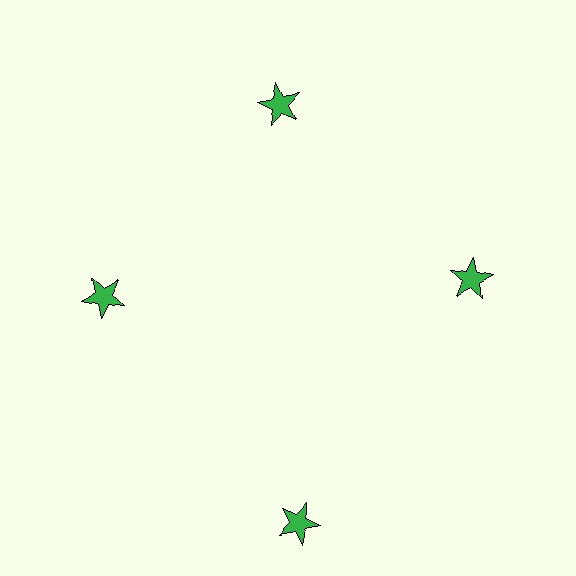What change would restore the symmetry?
The symmetry would be restored by moving it inward, back onto the ring so that all 4 stars sit at equal angles and equal distance from the center.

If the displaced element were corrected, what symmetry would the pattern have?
It would have 4-fold rotational symmetry — the pattern would map onto itself every 90 degrees.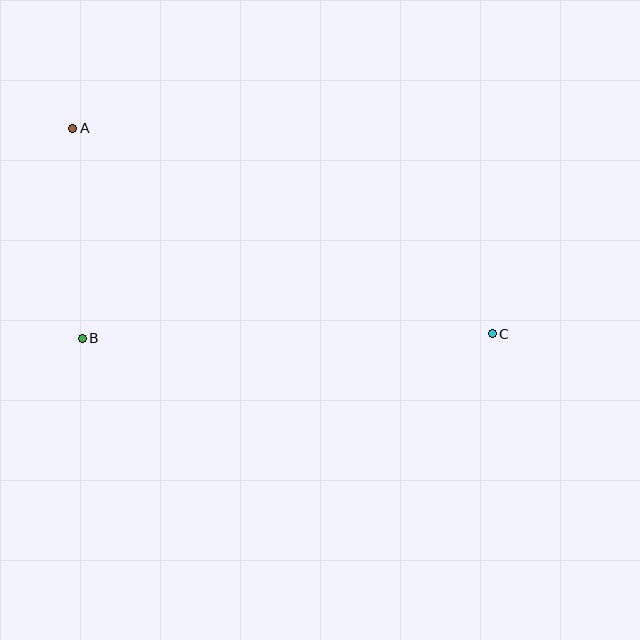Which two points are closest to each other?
Points A and B are closest to each other.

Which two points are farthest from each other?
Points A and C are farthest from each other.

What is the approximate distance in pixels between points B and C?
The distance between B and C is approximately 410 pixels.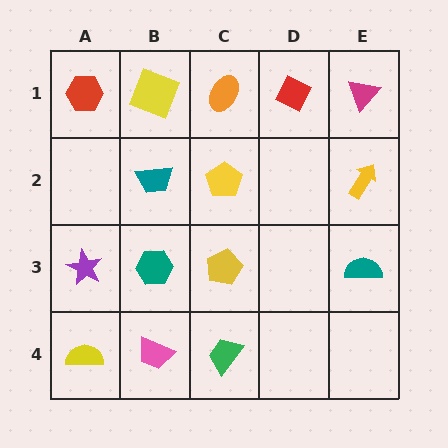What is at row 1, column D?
A red diamond.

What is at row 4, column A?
A yellow semicircle.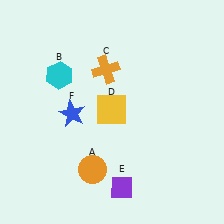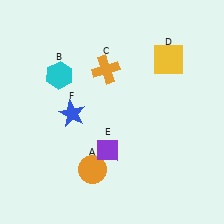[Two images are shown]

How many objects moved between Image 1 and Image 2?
2 objects moved between the two images.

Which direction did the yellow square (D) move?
The yellow square (D) moved right.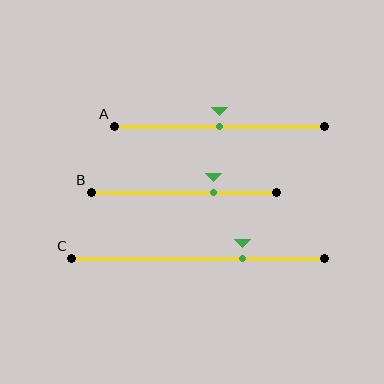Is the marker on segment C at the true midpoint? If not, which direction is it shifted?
No, the marker on segment C is shifted to the right by about 18% of the segment length.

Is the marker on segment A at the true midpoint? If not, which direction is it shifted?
Yes, the marker on segment A is at the true midpoint.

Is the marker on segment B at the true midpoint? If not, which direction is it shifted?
No, the marker on segment B is shifted to the right by about 16% of the segment length.